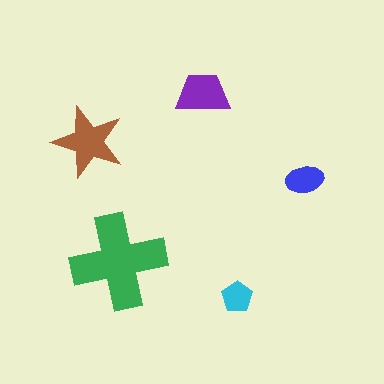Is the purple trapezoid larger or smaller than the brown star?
Smaller.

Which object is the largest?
The green cross.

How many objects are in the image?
There are 5 objects in the image.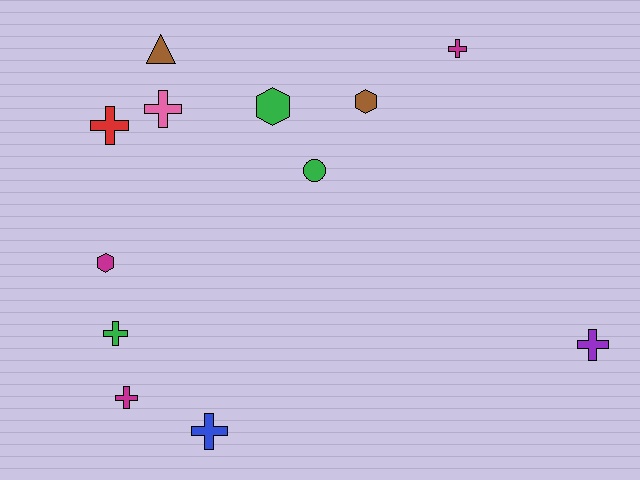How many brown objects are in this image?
There are 2 brown objects.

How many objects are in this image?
There are 12 objects.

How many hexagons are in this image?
There are 3 hexagons.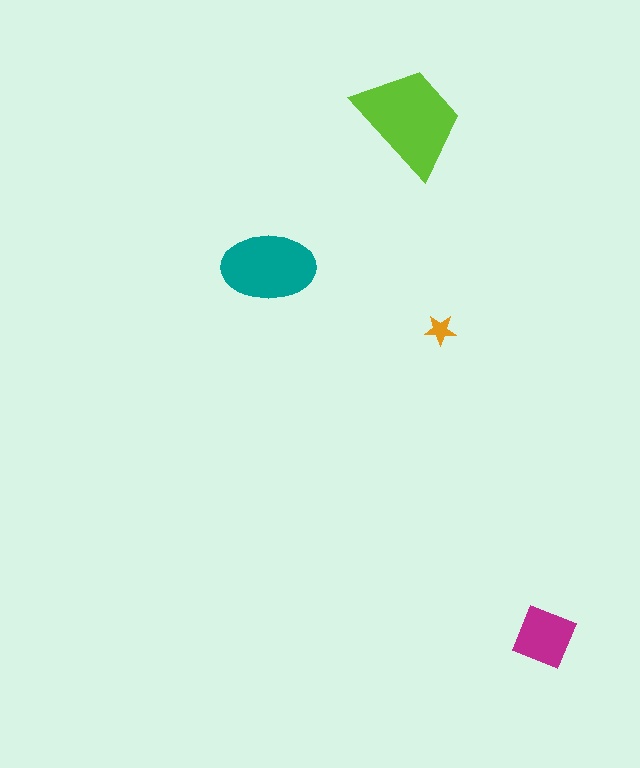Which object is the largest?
The lime trapezoid.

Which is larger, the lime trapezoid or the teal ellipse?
The lime trapezoid.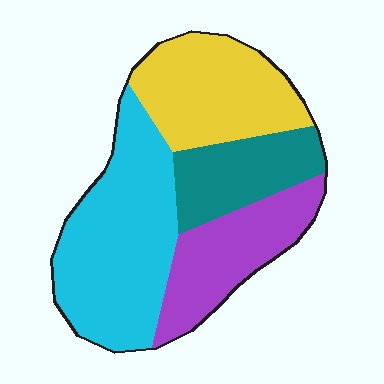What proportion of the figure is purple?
Purple takes up about one fifth (1/5) of the figure.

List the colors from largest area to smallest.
From largest to smallest: cyan, yellow, purple, teal.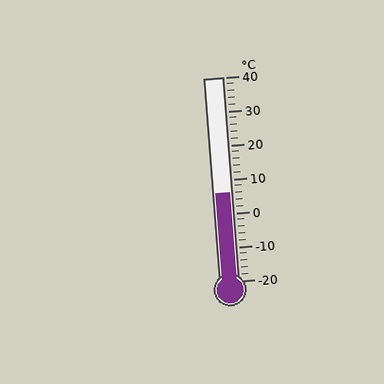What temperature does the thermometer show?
The thermometer shows approximately 6°C.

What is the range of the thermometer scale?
The thermometer scale ranges from -20°C to 40°C.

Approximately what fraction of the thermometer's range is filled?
The thermometer is filled to approximately 45% of its range.